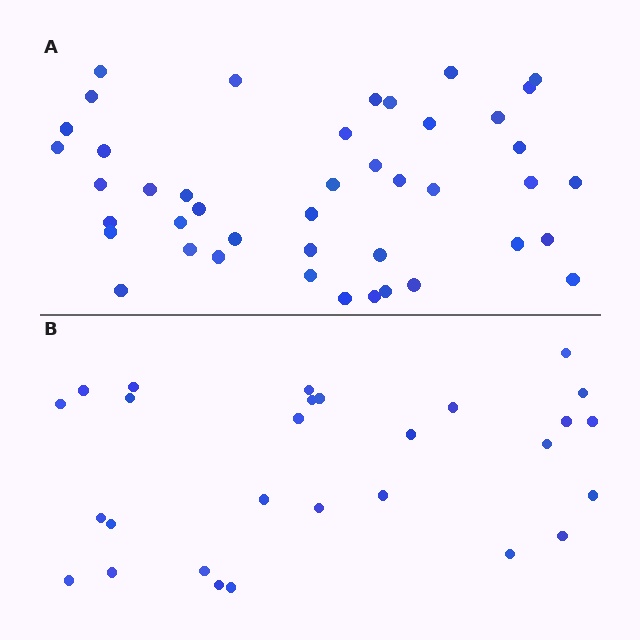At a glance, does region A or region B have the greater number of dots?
Region A (the top region) has more dots.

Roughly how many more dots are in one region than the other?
Region A has approximately 15 more dots than region B.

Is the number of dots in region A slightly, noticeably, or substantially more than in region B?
Region A has substantially more. The ratio is roughly 1.5 to 1.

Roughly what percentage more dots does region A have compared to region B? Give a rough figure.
About 55% more.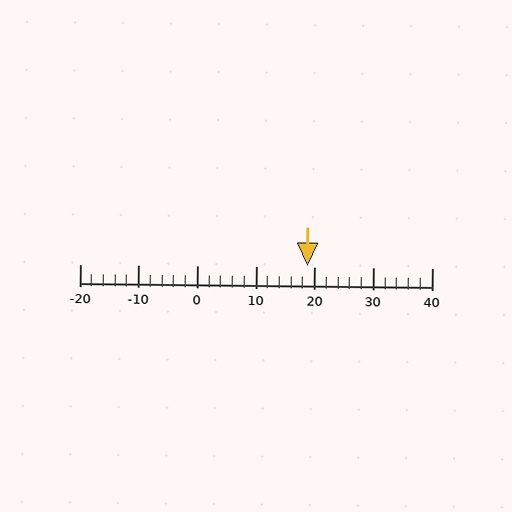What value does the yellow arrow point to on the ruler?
The yellow arrow points to approximately 19.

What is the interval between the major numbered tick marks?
The major tick marks are spaced 10 units apart.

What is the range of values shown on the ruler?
The ruler shows values from -20 to 40.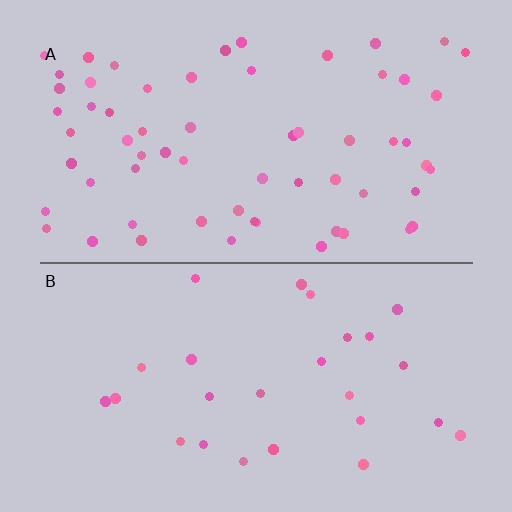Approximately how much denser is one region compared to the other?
Approximately 2.4× — region A over region B.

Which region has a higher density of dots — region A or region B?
A (the top).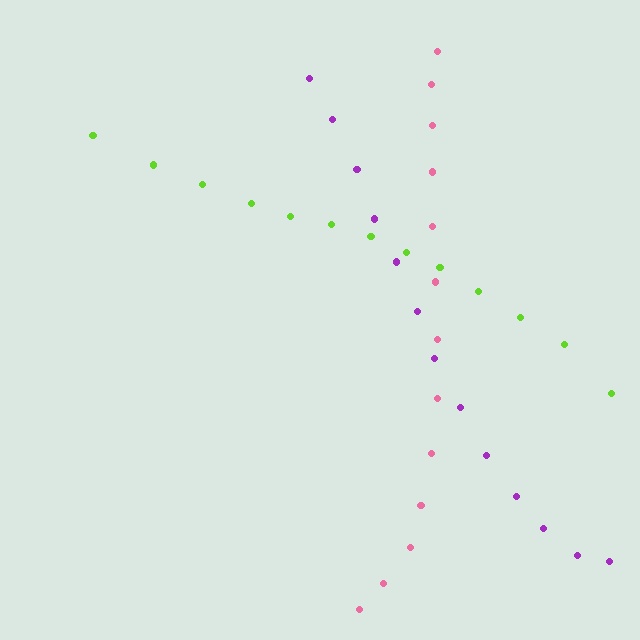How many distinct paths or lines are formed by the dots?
There are 3 distinct paths.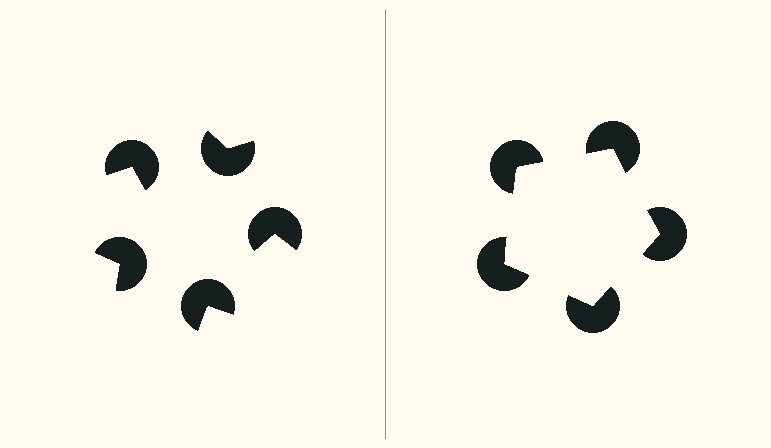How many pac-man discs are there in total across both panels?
10 — 5 on each side.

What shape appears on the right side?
An illusory pentagon.